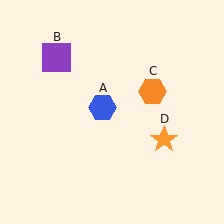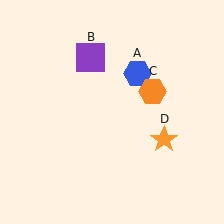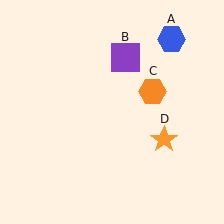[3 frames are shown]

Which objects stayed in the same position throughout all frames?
Orange hexagon (object C) and orange star (object D) remained stationary.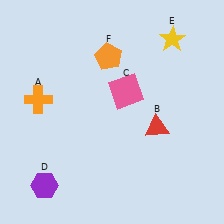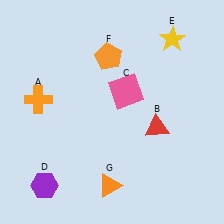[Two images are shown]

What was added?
An orange triangle (G) was added in Image 2.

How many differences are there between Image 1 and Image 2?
There is 1 difference between the two images.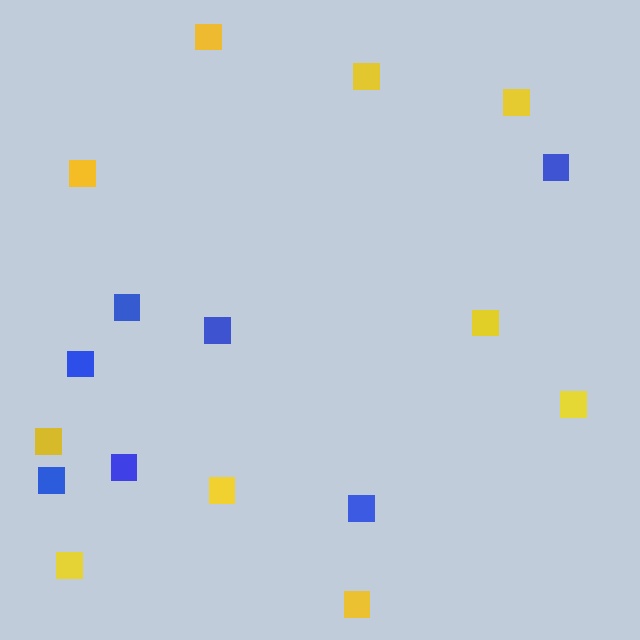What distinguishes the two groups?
There are 2 groups: one group of blue squares (7) and one group of yellow squares (10).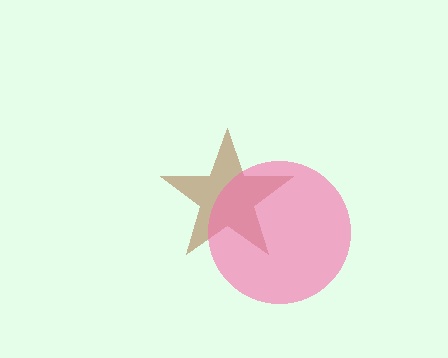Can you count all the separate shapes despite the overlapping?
Yes, there are 2 separate shapes.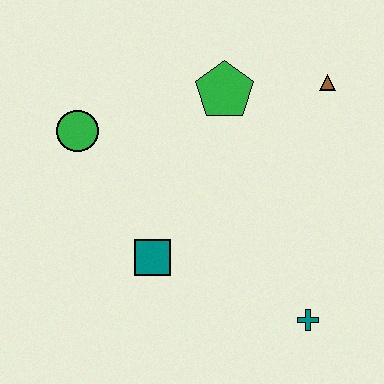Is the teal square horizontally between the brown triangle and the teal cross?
No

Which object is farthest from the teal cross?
The green circle is farthest from the teal cross.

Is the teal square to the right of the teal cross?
No